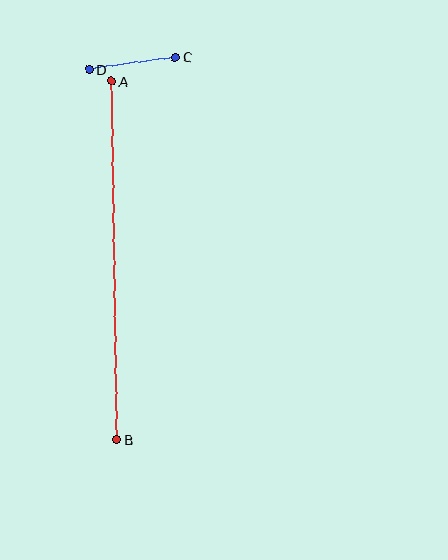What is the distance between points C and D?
The distance is approximately 87 pixels.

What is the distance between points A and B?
The distance is approximately 358 pixels.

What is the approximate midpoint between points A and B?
The midpoint is at approximately (114, 260) pixels.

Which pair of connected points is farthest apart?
Points A and B are farthest apart.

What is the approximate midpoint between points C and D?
The midpoint is at approximately (132, 63) pixels.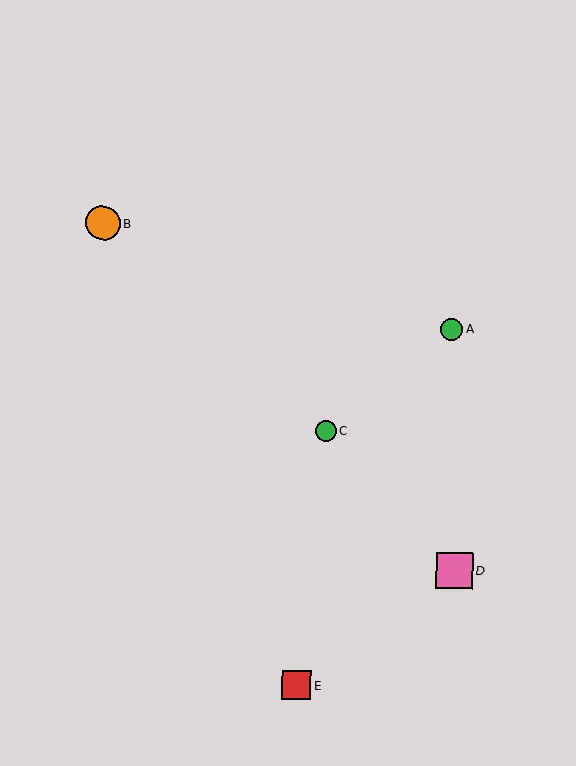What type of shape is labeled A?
Shape A is a green circle.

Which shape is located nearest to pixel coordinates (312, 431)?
The green circle (labeled C) at (326, 431) is nearest to that location.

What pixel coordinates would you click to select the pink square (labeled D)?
Click at (455, 570) to select the pink square D.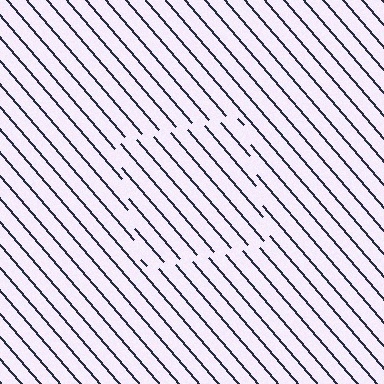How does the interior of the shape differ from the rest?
The interior of the shape contains the same grating, shifted by half a period — the contour is defined by the phase discontinuity where line-ends from the inner and outer gratings abut.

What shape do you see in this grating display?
An illusory square. The interior of the shape contains the same grating, shifted by half a period — the contour is defined by the phase discontinuity where line-ends from the inner and outer gratings abut.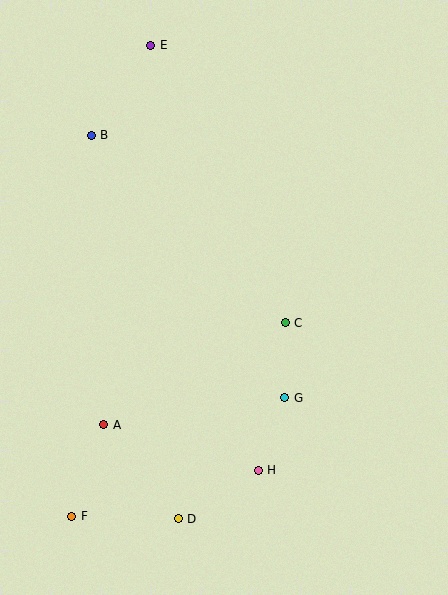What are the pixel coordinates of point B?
Point B is at (91, 135).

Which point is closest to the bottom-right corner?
Point H is closest to the bottom-right corner.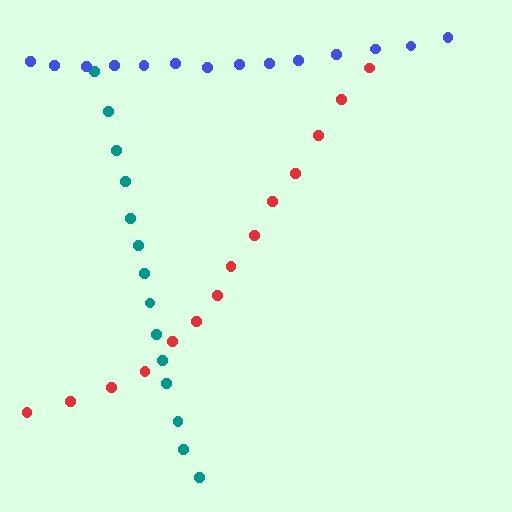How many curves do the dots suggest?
There are 3 distinct paths.